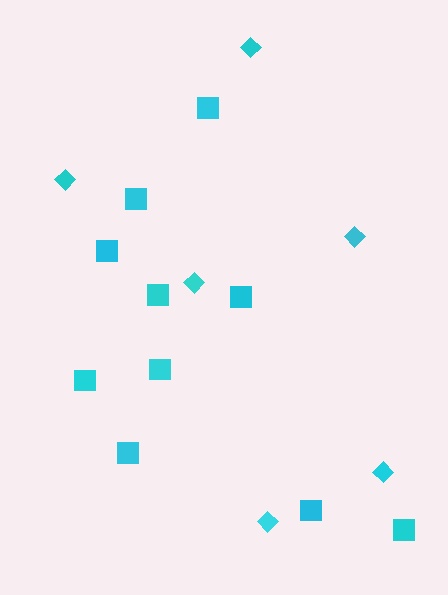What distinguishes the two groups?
There are 2 groups: one group of diamonds (6) and one group of squares (10).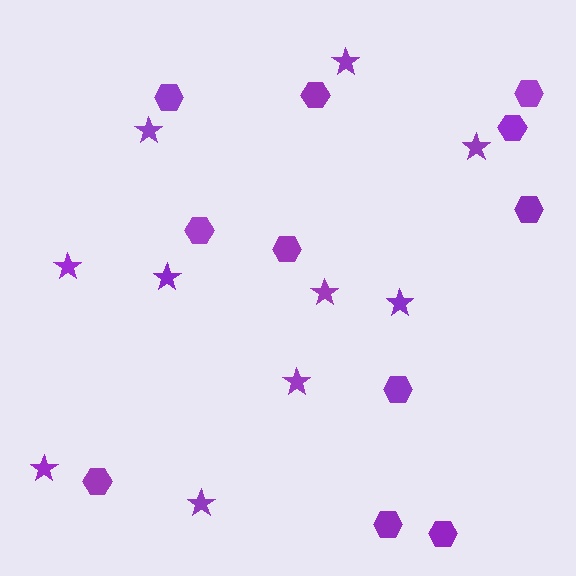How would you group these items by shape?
There are 2 groups: one group of stars (10) and one group of hexagons (11).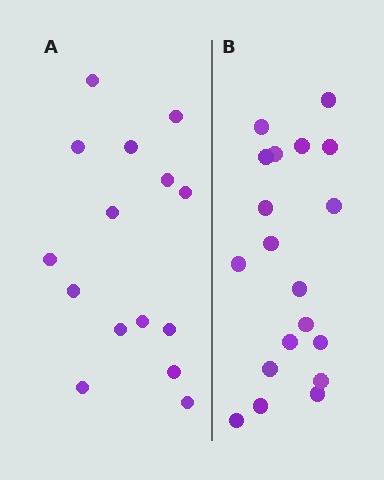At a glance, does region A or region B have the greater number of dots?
Region B (the right region) has more dots.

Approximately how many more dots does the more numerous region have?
Region B has about 4 more dots than region A.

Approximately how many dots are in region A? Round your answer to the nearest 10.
About 20 dots. (The exact count is 15, which rounds to 20.)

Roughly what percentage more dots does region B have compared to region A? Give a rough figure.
About 25% more.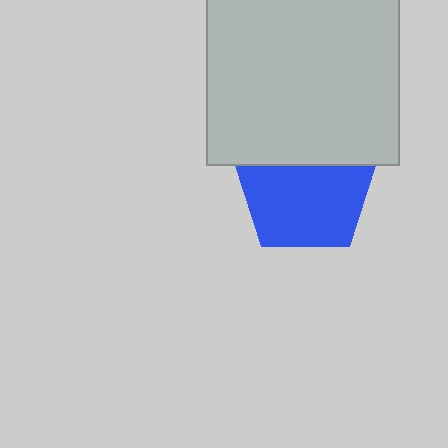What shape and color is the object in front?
The object in front is a light gray rectangle.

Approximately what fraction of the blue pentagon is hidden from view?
Roughly 31% of the blue pentagon is hidden behind the light gray rectangle.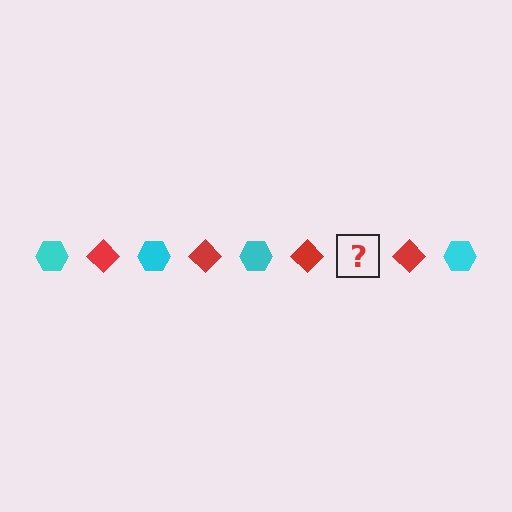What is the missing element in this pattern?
The missing element is a cyan hexagon.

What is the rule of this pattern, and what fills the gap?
The rule is that the pattern alternates between cyan hexagon and red diamond. The gap should be filled with a cyan hexagon.